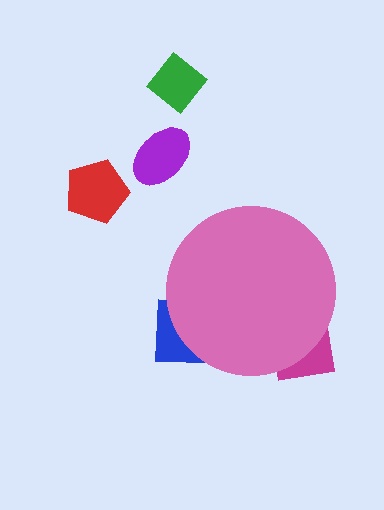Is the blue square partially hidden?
Yes, the blue square is partially hidden behind the pink circle.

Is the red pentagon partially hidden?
No, the red pentagon is fully visible.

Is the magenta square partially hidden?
Yes, the magenta square is partially hidden behind the pink circle.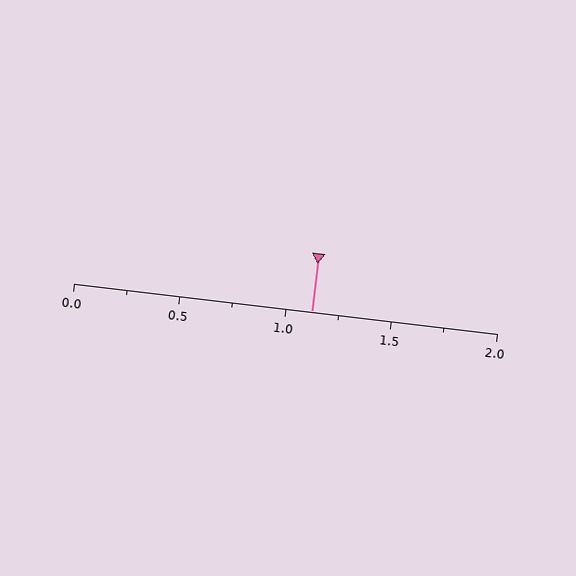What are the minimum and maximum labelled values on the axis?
The axis runs from 0.0 to 2.0.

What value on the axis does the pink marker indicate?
The marker indicates approximately 1.12.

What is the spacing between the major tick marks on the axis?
The major ticks are spaced 0.5 apart.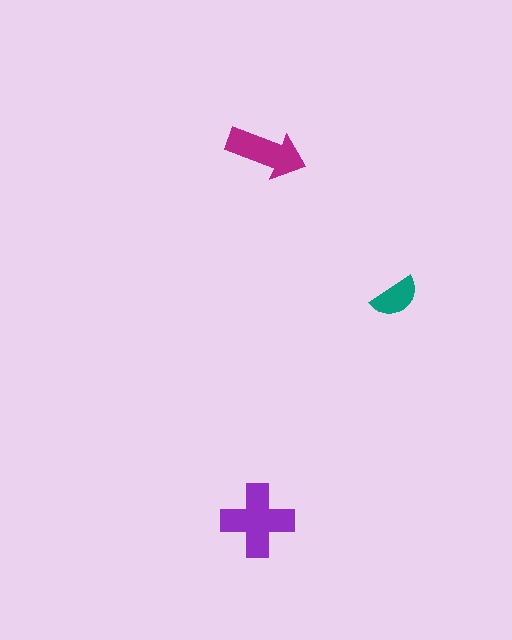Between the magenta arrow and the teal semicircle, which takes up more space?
The magenta arrow.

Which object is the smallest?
The teal semicircle.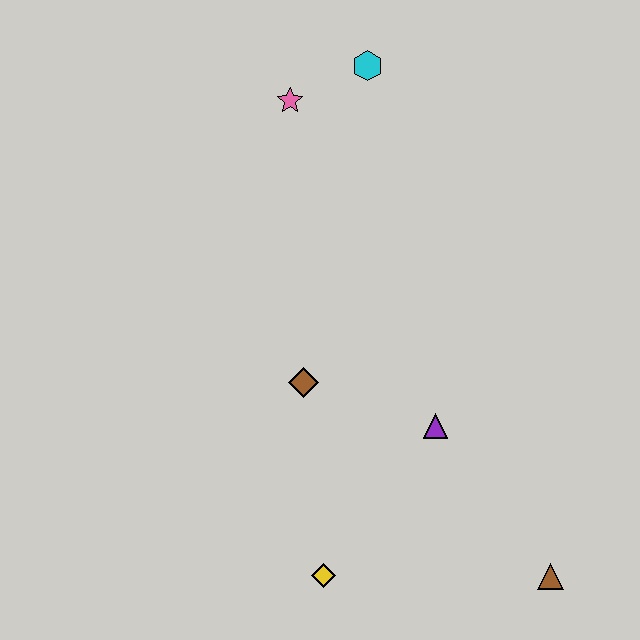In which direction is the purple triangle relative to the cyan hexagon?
The purple triangle is below the cyan hexagon.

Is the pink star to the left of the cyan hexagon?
Yes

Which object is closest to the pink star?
The cyan hexagon is closest to the pink star.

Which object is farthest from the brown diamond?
The cyan hexagon is farthest from the brown diamond.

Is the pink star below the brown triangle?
No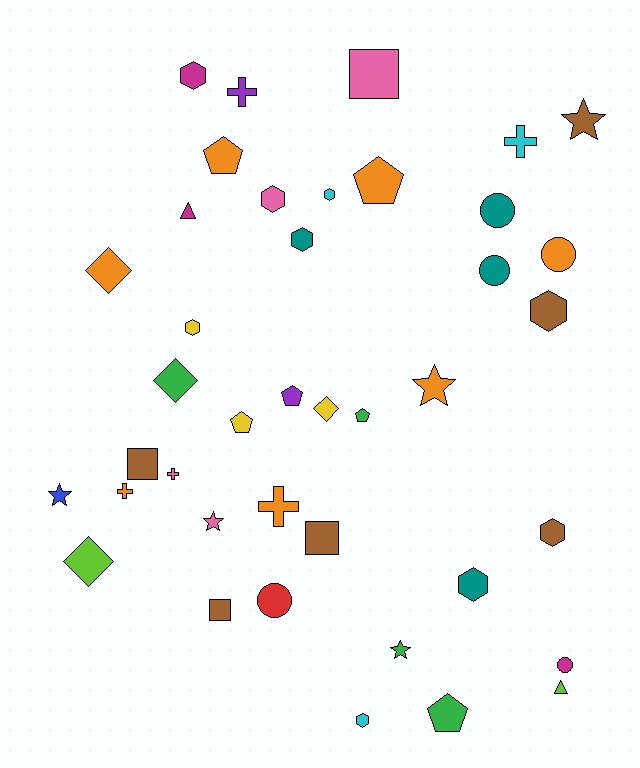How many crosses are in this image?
There are 5 crosses.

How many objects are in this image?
There are 40 objects.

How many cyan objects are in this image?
There are 3 cyan objects.